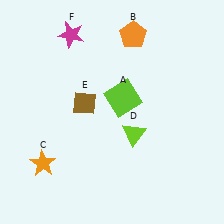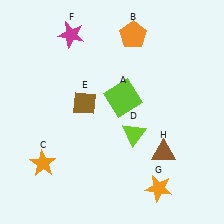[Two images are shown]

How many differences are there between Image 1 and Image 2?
There are 2 differences between the two images.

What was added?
An orange star (G), a brown triangle (H) were added in Image 2.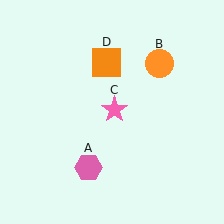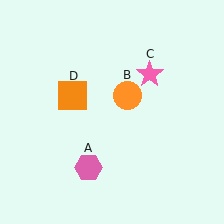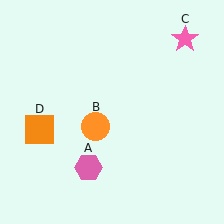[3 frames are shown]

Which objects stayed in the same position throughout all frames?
Pink hexagon (object A) remained stationary.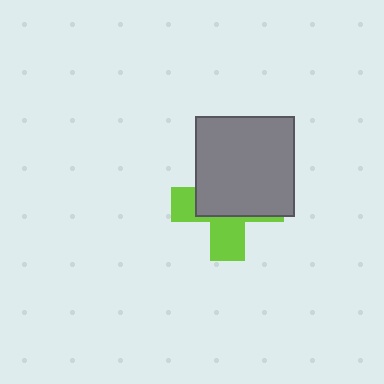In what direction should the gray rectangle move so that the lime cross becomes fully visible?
The gray rectangle should move up. That is the shortest direction to clear the overlap and leave the lime cross fully visible.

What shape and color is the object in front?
The object in front is a gray rectangle.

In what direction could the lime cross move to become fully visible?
The lime cross could move down. That would shift it out from behind the gray rectangle entirely.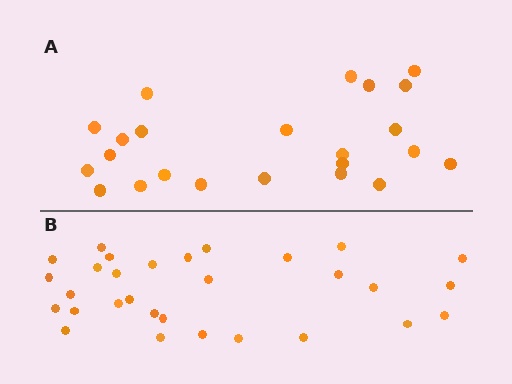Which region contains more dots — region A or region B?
Region B (the bottom region) has more dots.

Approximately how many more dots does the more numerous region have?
Region B has roughly 8 or so more dots than region A.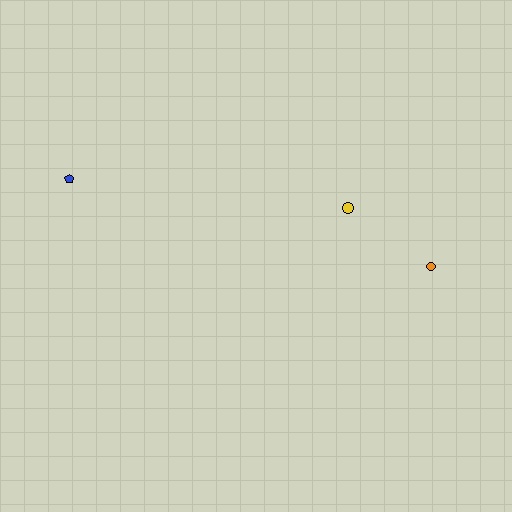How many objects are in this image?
There are 3 objects.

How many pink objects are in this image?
There are no pink objects.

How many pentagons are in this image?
There is 1 pentagon.